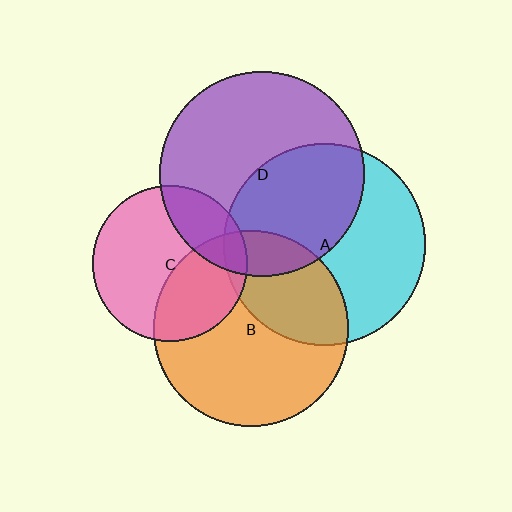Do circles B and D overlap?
Yes.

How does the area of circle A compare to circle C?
Approximately 1.7 times.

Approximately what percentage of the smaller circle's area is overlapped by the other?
Approximately 15%.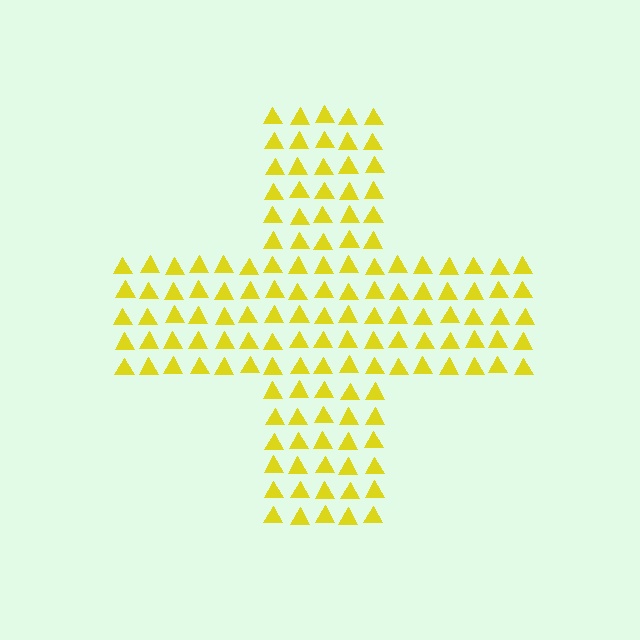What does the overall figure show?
The overall figure shows a cross.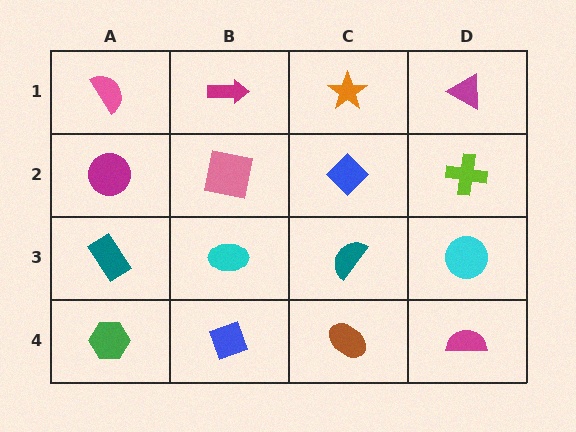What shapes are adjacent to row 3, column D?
A lime cross (row 2, column D), a magenta semicircle (row 4, column D), a teal semicircle (row 3, column C).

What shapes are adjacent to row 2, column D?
A magenta triangle (row 1, column D), a cyan circle (row 3, column D), a blue diamond (row 2, column C).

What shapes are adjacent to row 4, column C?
A teal semicircle (row 3, column C), a blue diamond (row 4, column B), a magenta semicircle (row 4, column D).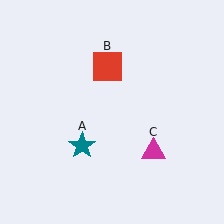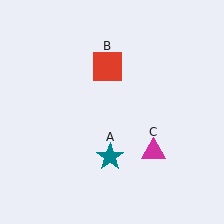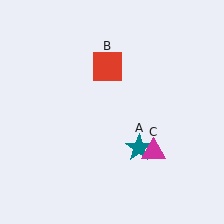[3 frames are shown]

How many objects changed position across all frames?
1 object changed position: teal star (object A).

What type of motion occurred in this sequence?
The teal star (object A) rotated counterclockwise around the center of the scene.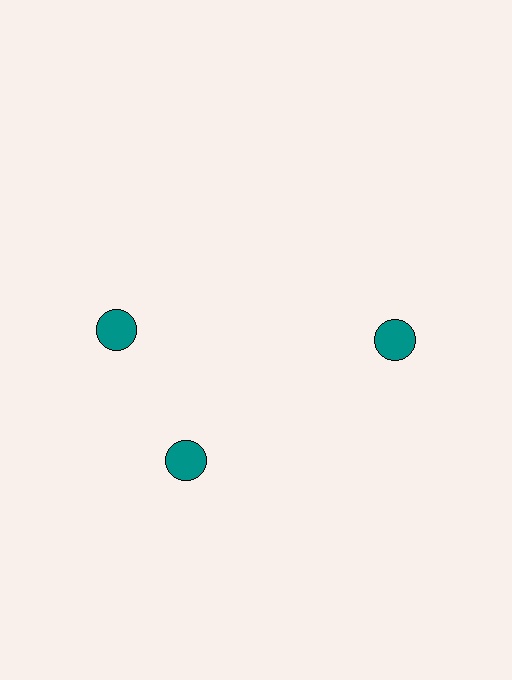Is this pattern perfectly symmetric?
No. The 3 teal circles are arranged in a ring, but one element near the 11 o'clock position is rotated out of alignment along the ring, breaking the 3-fold rotational symmetry.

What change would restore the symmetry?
The symmetry would be restored by rotating it back into even spacing with its neighbors so that all 3 circles sit at equal angles and equal distance from the center.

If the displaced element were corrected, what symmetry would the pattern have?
It would have 3-fold rotational symmetry — the pattern would map onto itself every 120 degrees.